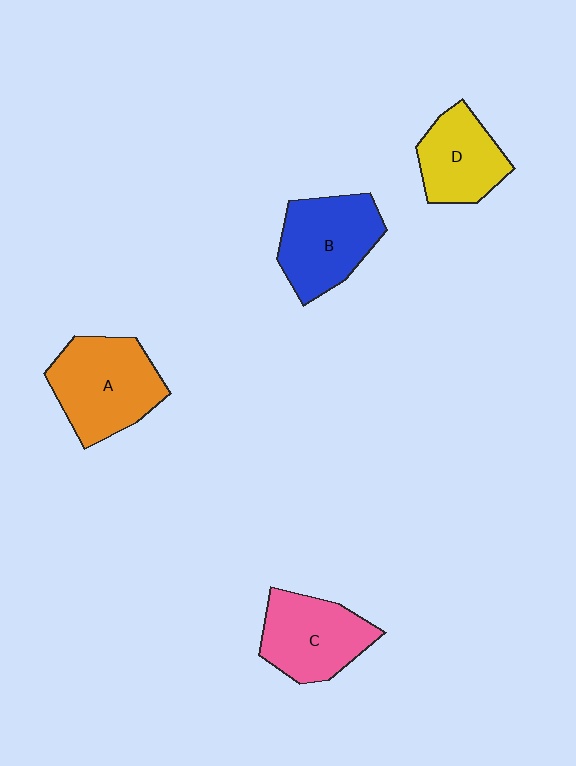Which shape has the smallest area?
Shape D (yellow).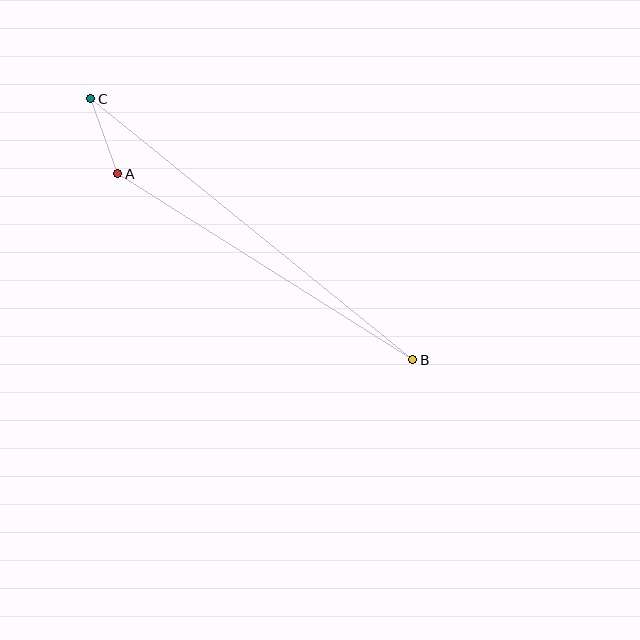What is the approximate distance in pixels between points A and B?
The distance between A and B is approximately 348 pixels.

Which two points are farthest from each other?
Points B and C are farthest from each other.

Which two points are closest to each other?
Points A and C are closest to each other.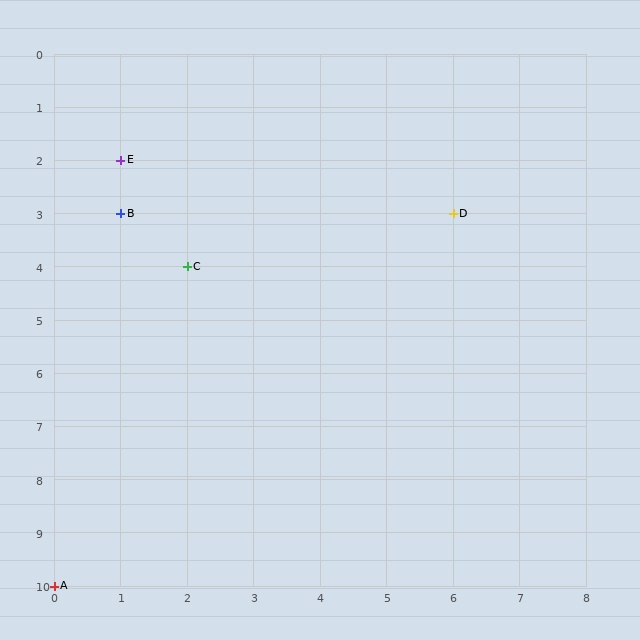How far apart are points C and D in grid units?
Points C and D are 4 columns and 1 row apart (about 4.1 grid units diagonally).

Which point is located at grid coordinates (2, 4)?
Point C is at (2, 4).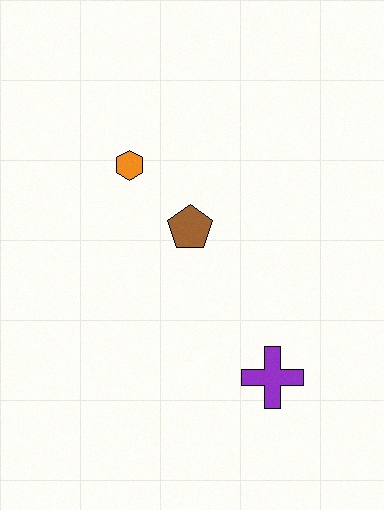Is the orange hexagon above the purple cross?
Yes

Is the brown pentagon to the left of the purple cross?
Yes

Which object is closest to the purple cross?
The brown pentagon is closest to the purple cross.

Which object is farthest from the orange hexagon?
The purple cross is farthest from the orange hexagon.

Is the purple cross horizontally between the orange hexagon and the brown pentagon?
No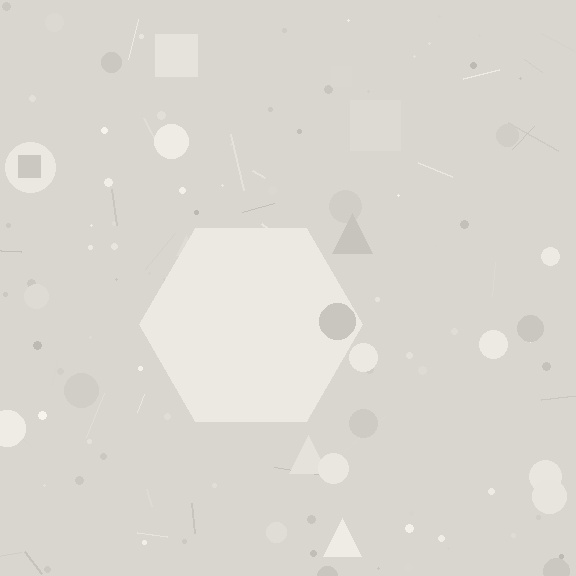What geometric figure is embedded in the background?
A hexagon is embedded in the background.